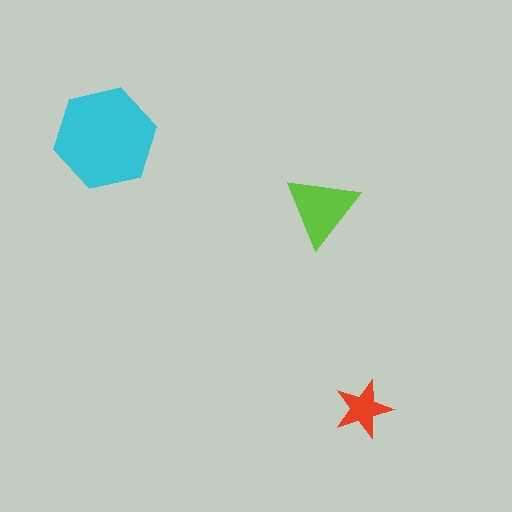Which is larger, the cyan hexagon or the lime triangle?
The cyan hexagon.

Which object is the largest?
The cyan hexagon.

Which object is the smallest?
The red star.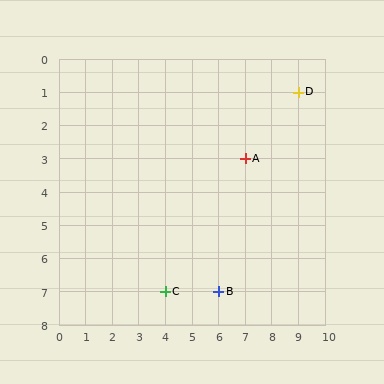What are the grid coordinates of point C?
Point C is at grid coordinates (4, 7).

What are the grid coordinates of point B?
Point B is at grid coordinates (6, 7).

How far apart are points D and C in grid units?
Points D and C are 5 columns and 6 rows apart (about 7.8 grid units diagonally).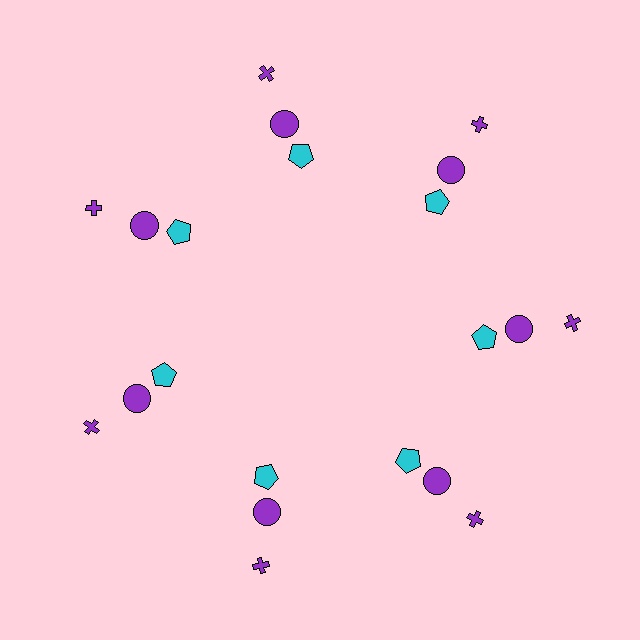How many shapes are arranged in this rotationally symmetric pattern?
There are 21 shapes, arranged in 7 groups of 3.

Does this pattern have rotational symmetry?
Yes, this pattern has 7-fold rotational symmetry. It looks the same after rotating 51 degrees around the center.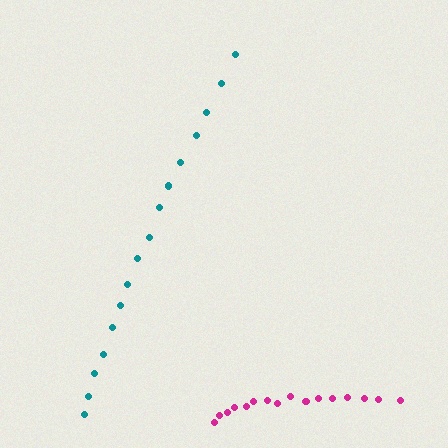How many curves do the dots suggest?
There are 2 distinct paths.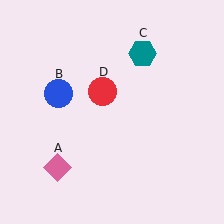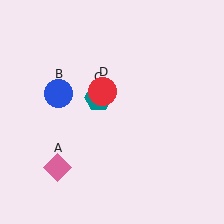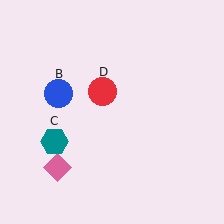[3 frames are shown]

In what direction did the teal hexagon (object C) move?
The teal hexagon (object C) moved down and to the left.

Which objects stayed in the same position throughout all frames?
Pink diamond (object A) and blue circle (object B) and red circle (object D) remained stationary.